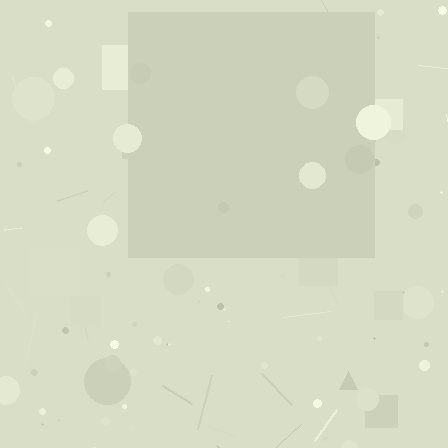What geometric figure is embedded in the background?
A square is embedded in the background.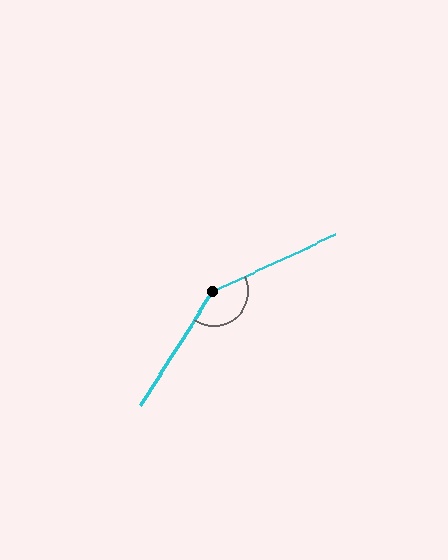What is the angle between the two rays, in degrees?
Approximately 147 degrees.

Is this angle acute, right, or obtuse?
It is obtuse.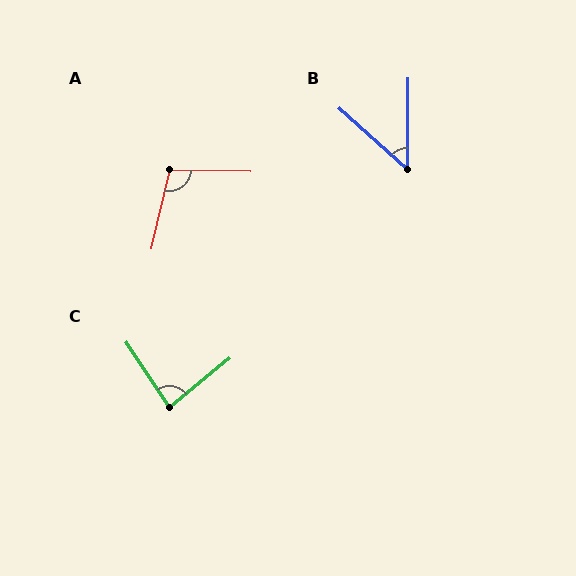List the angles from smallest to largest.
B (48°), C (84°), A (103°).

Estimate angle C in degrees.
Approximately 84 degrees.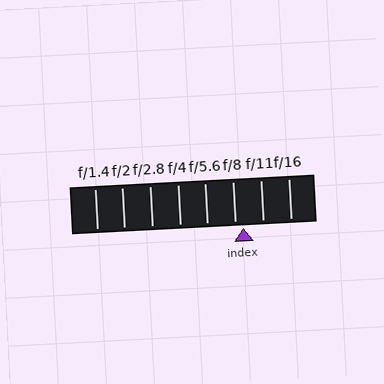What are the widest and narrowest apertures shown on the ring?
The widest aperture shown is f/1.4 and the narrowest is f/16.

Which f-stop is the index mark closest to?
The index mark is closest to f/8.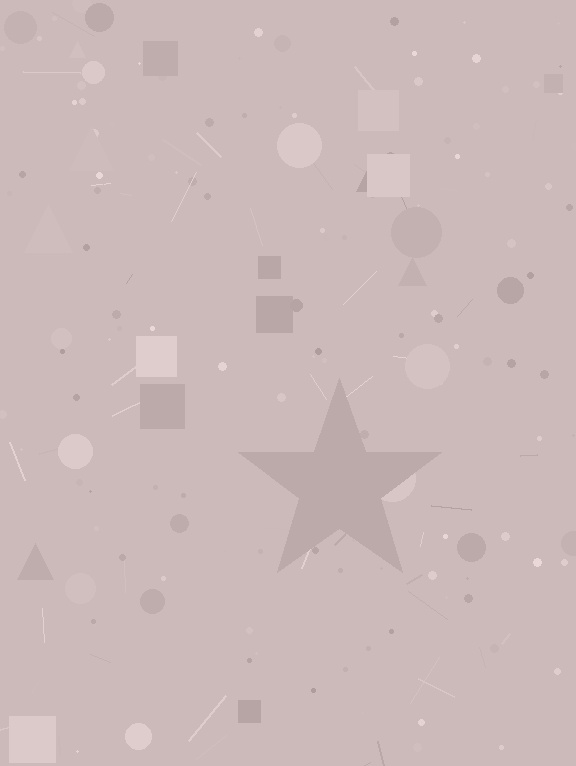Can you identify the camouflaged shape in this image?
The camouflaged shape is a star.